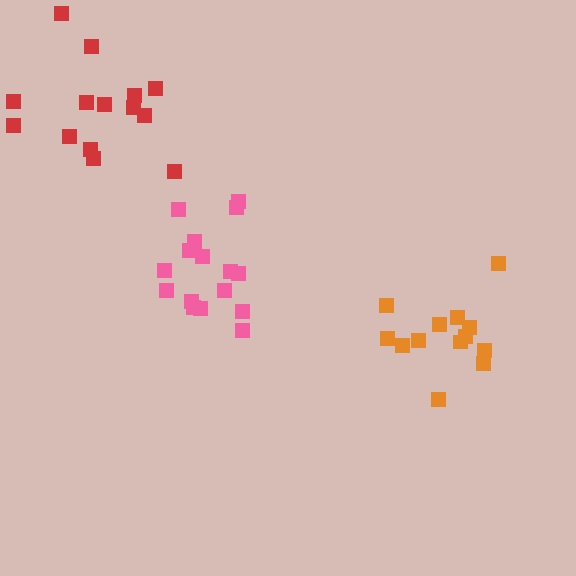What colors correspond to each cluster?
The clusters are colored: pink, orange, red.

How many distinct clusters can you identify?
There are 3 distinct clusters.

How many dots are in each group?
Group 1: 16 dots, Group 2: 13 dots, Group 3: 14 dots (43 total).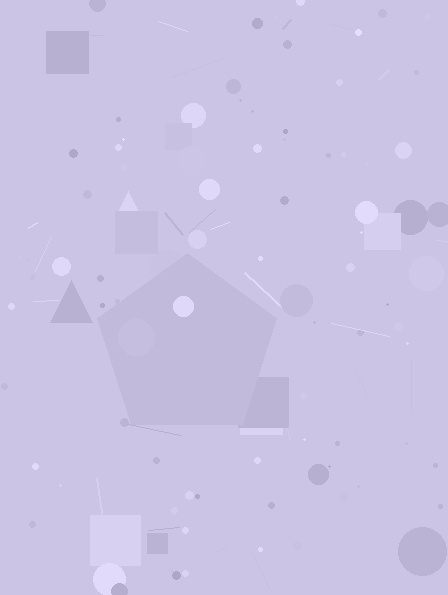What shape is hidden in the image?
A pentagon is hidden in the image.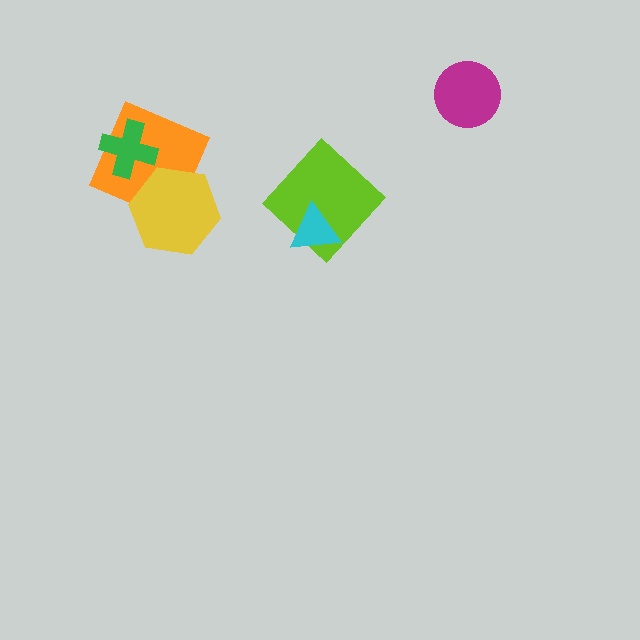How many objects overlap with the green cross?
1 object overlaps with the green cross.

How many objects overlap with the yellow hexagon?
1 object overlaps with the yellow hexagon.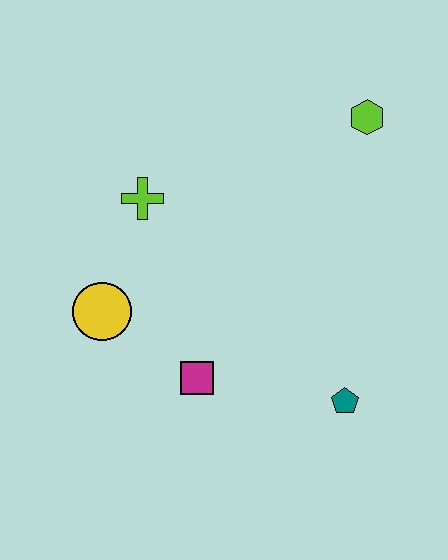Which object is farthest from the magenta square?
The lime hexagon is farthest from the magenta square.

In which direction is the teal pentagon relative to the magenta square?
The teal pentagon is to the right of the magenta square.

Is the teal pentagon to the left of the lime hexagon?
Yes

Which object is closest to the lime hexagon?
The lime cross is closest to the lime hexagon.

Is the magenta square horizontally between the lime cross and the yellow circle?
No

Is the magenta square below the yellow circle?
Yes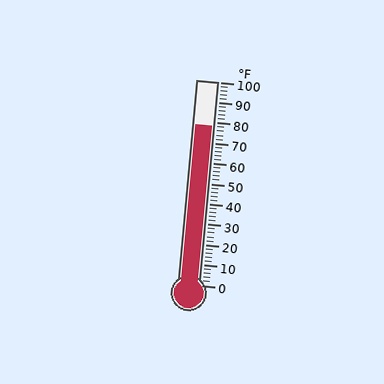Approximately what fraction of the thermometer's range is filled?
The thermometer is filled to approximately 80% of its range.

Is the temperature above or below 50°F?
The temperature is above 50°F.